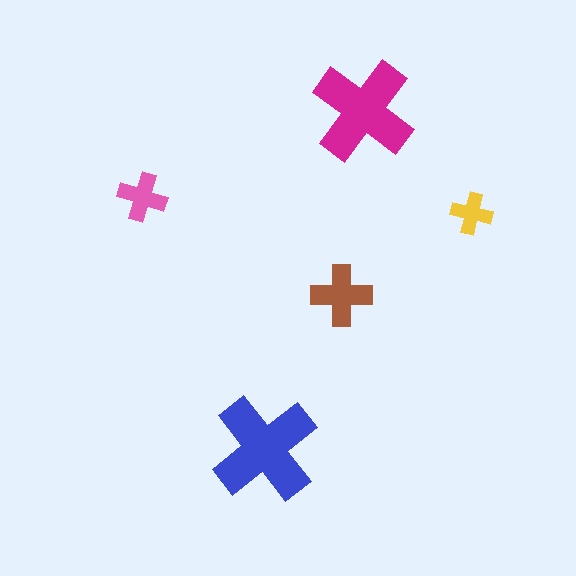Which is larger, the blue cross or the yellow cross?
The blue one.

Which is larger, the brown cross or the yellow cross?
The brown one.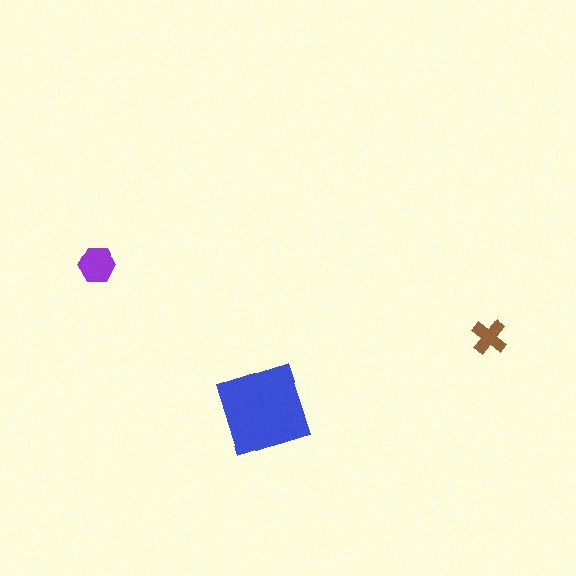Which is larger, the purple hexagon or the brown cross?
The purple hexagon.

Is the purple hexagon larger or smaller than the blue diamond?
Smaller.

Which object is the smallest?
The brown cross.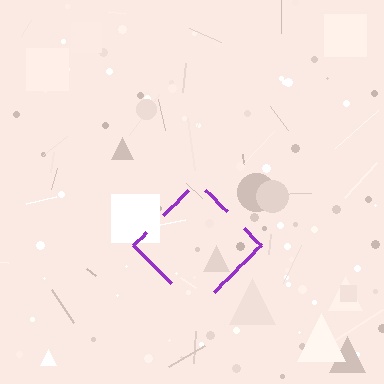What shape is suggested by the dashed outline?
The dashed outline suggests a diamond.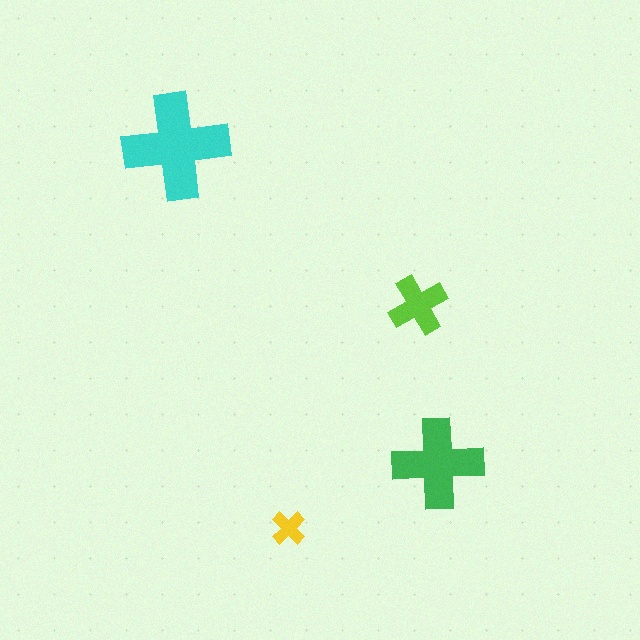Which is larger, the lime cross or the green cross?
The green one.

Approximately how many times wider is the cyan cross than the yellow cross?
About 3 times wider.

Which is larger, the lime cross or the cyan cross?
The cyan one.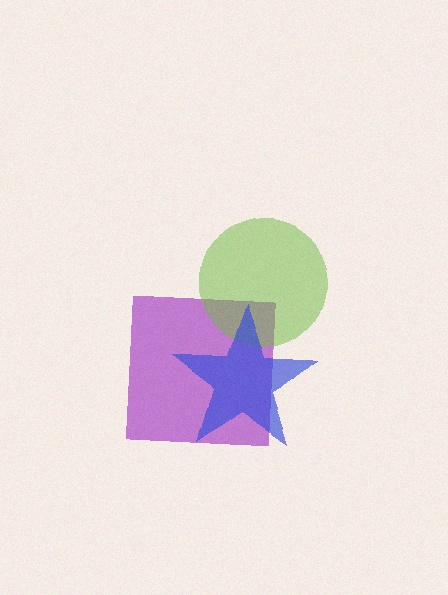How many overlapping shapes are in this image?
There are 3 overlapping shapes in the image.